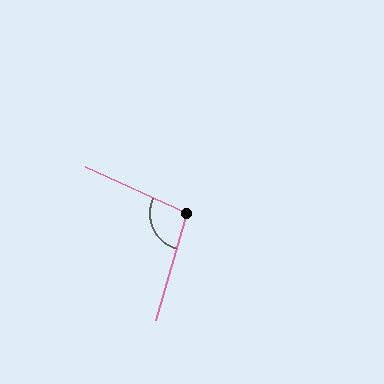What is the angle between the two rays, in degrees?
Approximately 99 degrees.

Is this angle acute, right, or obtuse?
It is obtuse.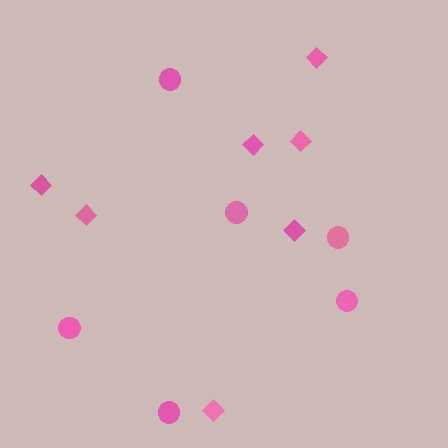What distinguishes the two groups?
There are 2 groups: one group of diamonds (7) and one group of circles (6).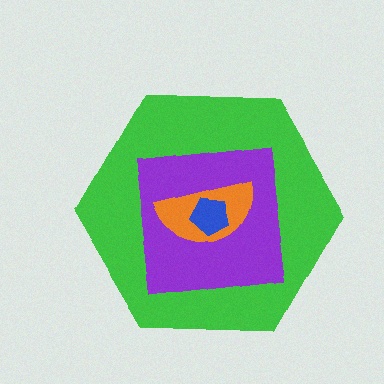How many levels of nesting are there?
4.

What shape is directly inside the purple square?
The orange semicircle.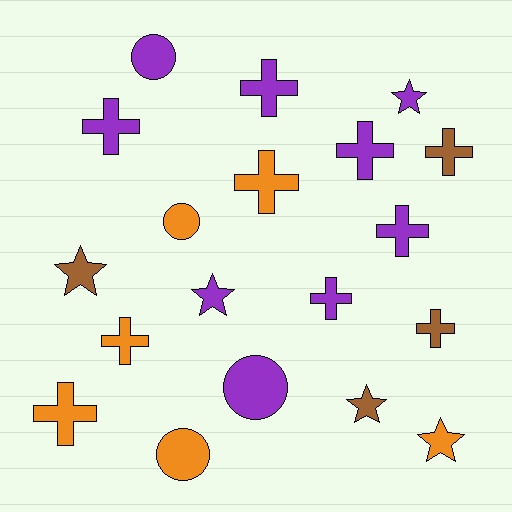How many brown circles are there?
There are no brown circles.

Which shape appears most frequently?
Cross, with 10 objects.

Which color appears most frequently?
Purple, with 9 objects.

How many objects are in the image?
There are 19 objects.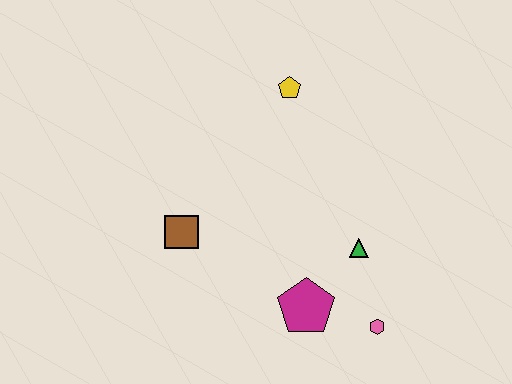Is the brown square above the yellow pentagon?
No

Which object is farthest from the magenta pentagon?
The yellow pentagon is farthest from the magenta pentagon.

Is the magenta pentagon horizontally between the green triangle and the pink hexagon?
No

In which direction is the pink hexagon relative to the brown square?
The pink hexagon is to the right of the brown square.